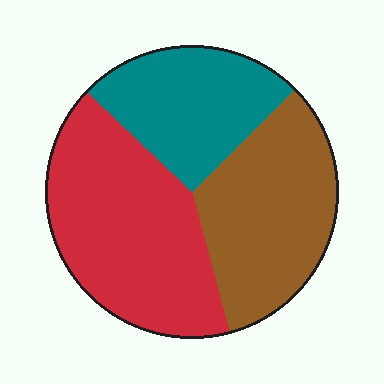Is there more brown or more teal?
Brown.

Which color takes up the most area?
Red, at roughly 40%.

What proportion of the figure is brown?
Brown covers 33% of the figure.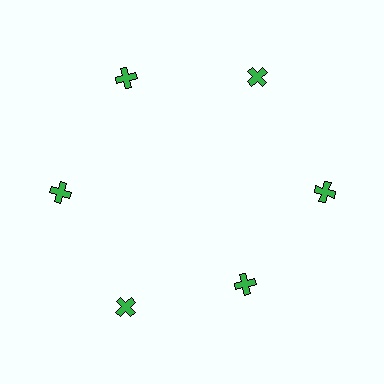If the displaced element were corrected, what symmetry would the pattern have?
It would have 6-fold rotational symmetry — the pattern would map onto itself every 60 degrees.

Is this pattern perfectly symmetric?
No. The 6 green crosses are arranged in a ring, but one element near the 5 o'clock position is pulled inward toward the center, breaking the 6-fold rotational symmetry.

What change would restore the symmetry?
The symmetry would be restored by moving it outward, back onto the ring so that all 6 crosses sit at equal angles and equal distance from the center.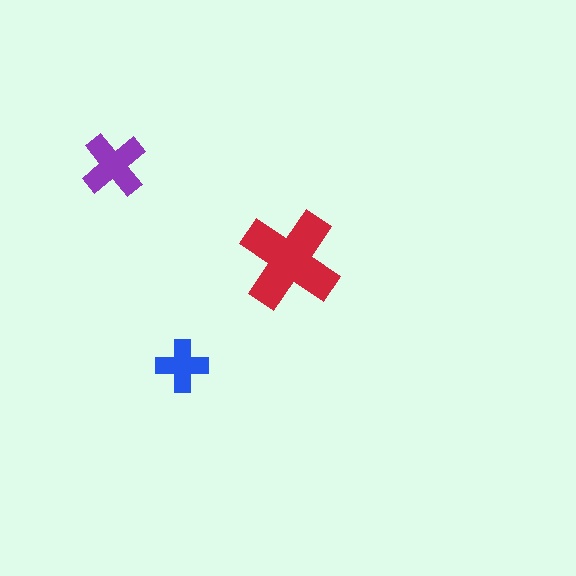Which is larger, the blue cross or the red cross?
The red one.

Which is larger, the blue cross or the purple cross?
The purple one.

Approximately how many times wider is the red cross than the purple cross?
About 1.5 times wider.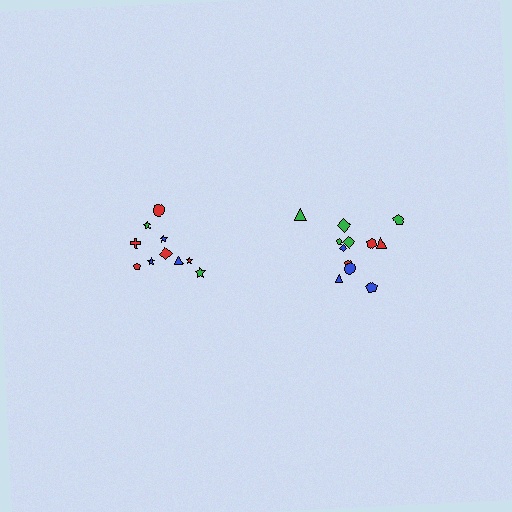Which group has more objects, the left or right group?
The right group.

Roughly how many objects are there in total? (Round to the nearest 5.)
Roughly 20 objects in total.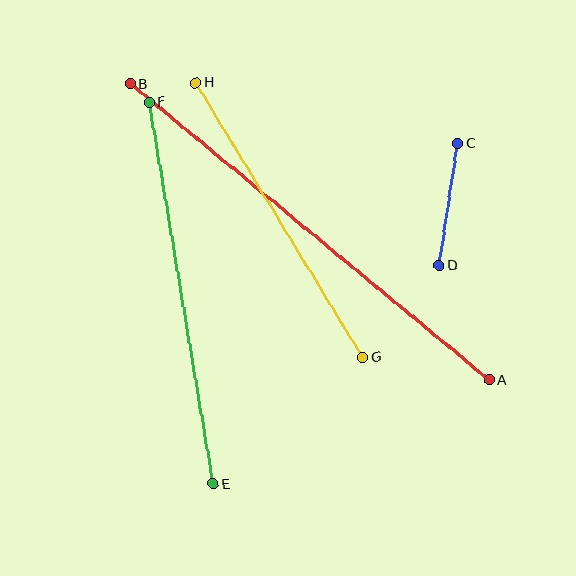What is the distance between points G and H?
The distance is approximately 321 pixels.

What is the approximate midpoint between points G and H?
The midpoint is at approximately (279, 220) pixels.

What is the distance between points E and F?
The distance is approximately 387 pixels.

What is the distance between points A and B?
The distance is approximately 465 pixels.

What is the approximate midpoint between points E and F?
The midpoint is at approximately (181, 293) pixels.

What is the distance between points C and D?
The distance is approximately 123 pixels.